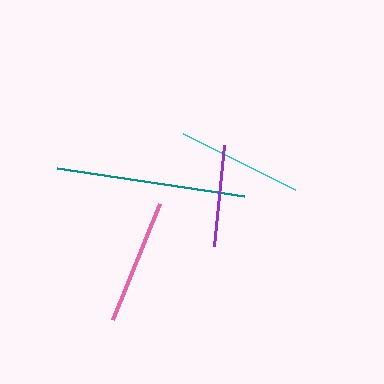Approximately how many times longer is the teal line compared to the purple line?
The teal line is approximately 1.9 times the length of the purple line.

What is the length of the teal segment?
The teal segment is approximately 189 pixels long.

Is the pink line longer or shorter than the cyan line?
The pink line is longer than the cyan line.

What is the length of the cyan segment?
The cyan segment is approximately 125 pixels long.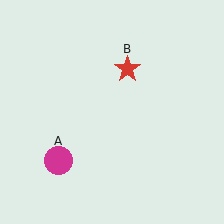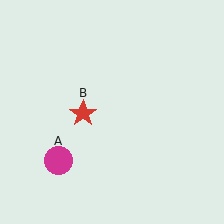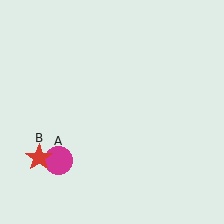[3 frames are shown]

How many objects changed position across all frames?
1 object changed position: red star (object B).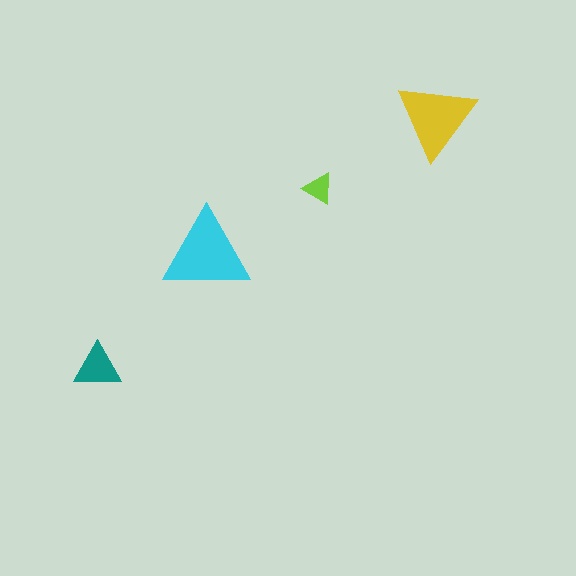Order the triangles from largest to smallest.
the cyan one, the yellow one, the teal one, the lime one.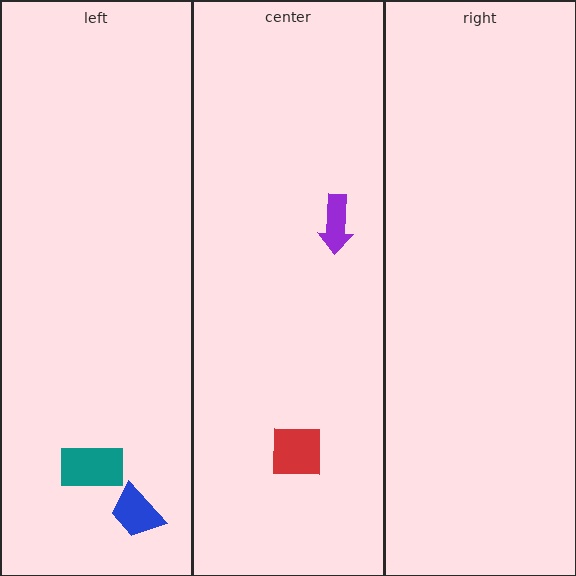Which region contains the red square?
The center region.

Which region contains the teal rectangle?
The left region.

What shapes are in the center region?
The purple arrow, the red square.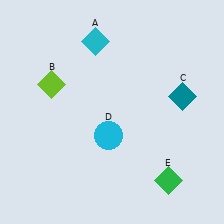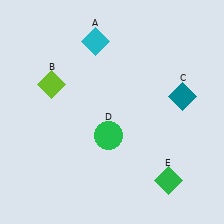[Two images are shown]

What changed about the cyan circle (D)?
In Image 1, D is cyan. In Image 2, it changed to green.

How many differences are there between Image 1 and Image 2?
There is 1 difference between the two images.